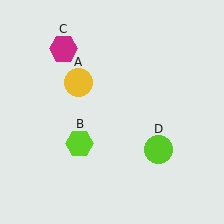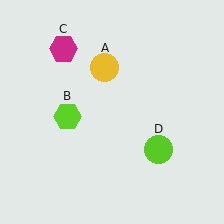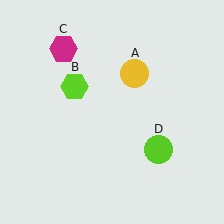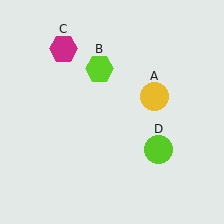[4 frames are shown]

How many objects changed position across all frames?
2 objects changed position: yellow circle (object A), lime hexagon (object B).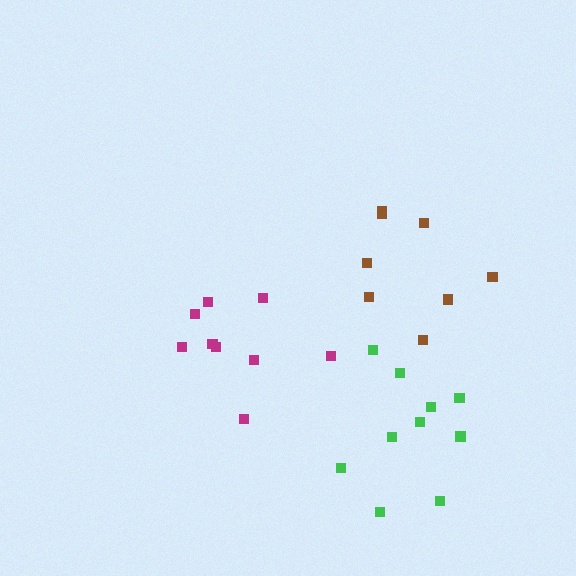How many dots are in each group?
Group 1: 8 dots, Group 2: 10 dots, Group 3: 9 dots (27 total).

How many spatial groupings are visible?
There are 3 spatial groupings.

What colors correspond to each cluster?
The clusters are colored: brown, green, magenta.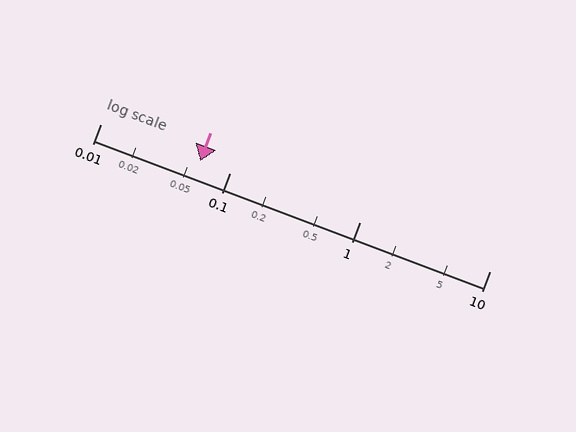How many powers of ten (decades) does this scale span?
The scale spans 3 decades, from 0.01 to 10.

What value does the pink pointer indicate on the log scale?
The pointer indicates approximately 0.059.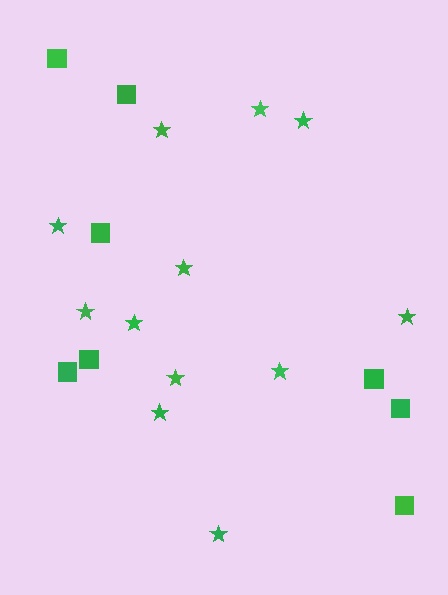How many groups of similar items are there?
There are 2 groups: one group of stars (12) and one group of squares (8).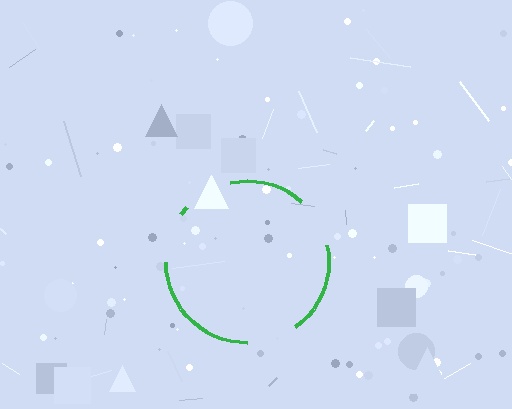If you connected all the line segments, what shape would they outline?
They would outline a circle.